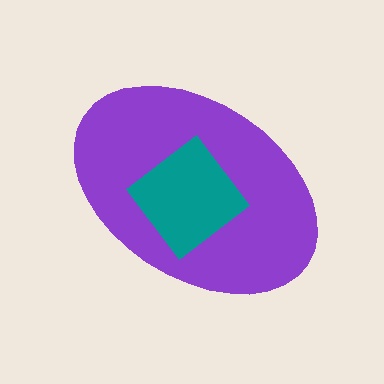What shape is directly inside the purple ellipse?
The teal diamond.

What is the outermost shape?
The purple ellipse.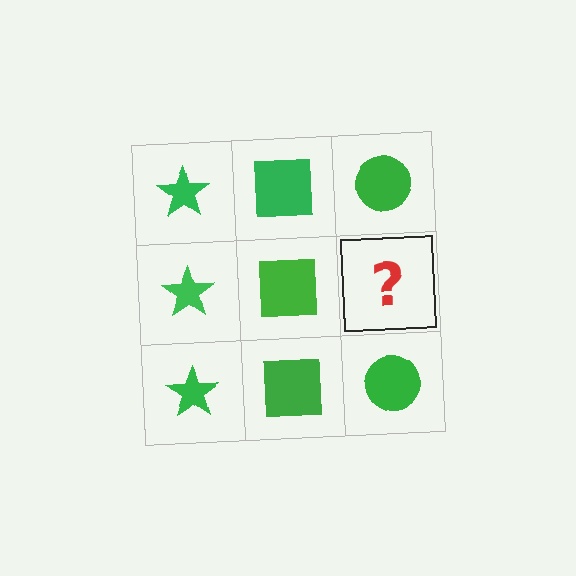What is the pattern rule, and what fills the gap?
The rule is that each column has a consistent shape. The gap should be filled with a green circle.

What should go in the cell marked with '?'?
The missing cell should contain a green circle.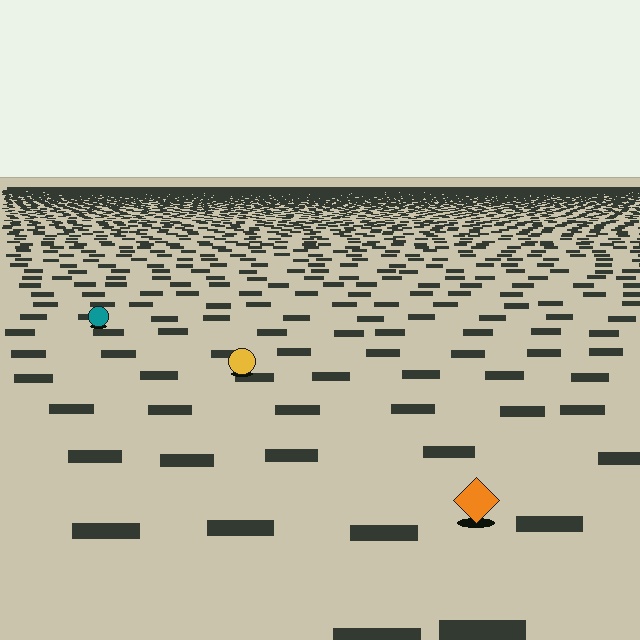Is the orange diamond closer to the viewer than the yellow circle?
Yes. The orange diamond is closer — you can tell from the texture gradient: the ground texture is coarser near it.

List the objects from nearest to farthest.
From nearest to farthest: the orange diamond, the yellow circle, the teal circle.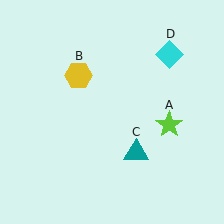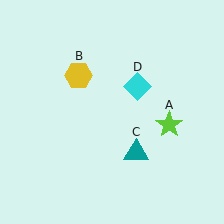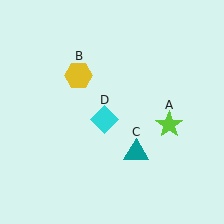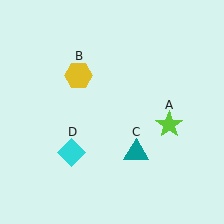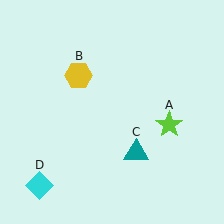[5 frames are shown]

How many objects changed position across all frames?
1 object changed position: cyan diamond (object D).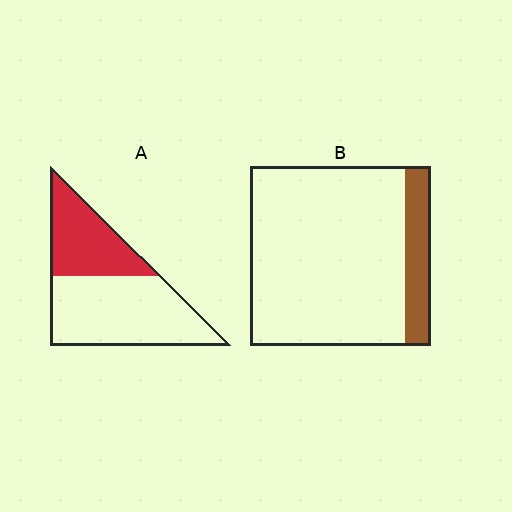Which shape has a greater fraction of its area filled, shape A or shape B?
Shape A.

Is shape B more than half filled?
No.